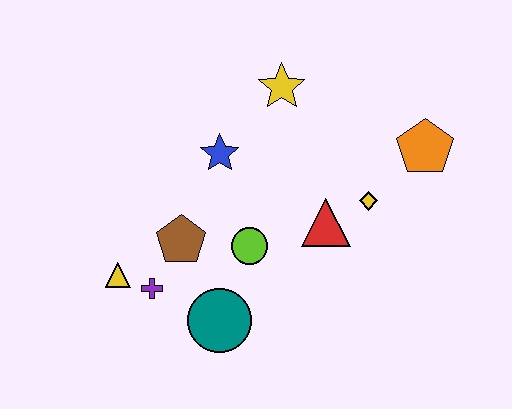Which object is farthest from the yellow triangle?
The orange pentagon is farthest from the yellow triangle.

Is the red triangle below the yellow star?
Yes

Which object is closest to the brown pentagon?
The purple cross is closest to the brown pentagon.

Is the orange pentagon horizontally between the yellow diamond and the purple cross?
No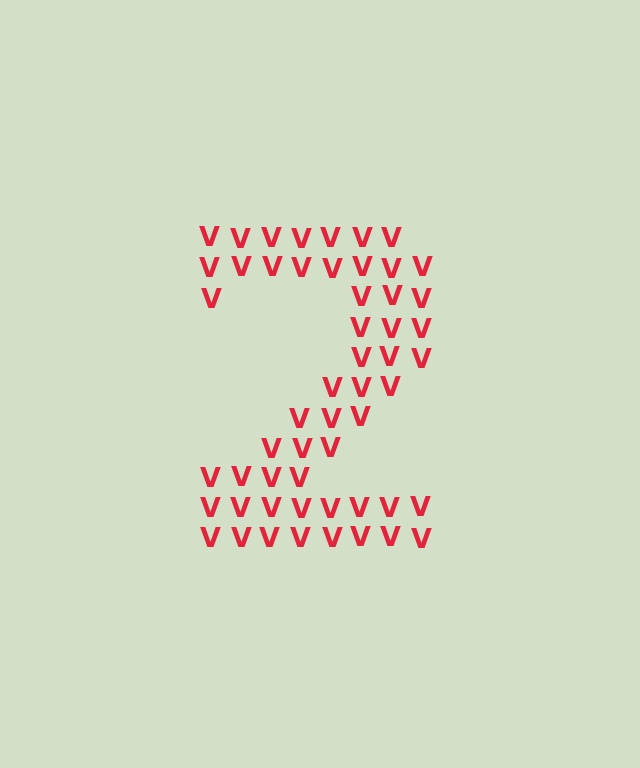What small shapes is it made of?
It is made of small letter V's.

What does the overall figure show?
The overall figure shows the digit 2.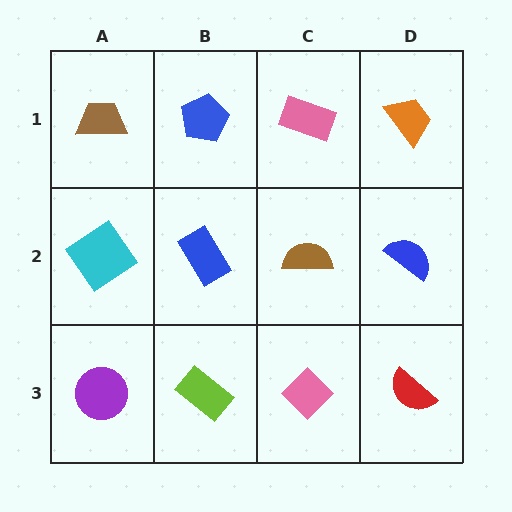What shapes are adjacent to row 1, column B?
A blue rectangle (row 2, column B), a brown trapezoid (row 1, column A), a pink rectangle (row 1, column C).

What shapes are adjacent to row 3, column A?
A cyan diamond (row 2, column A), a lime rectangle (row 3, column B).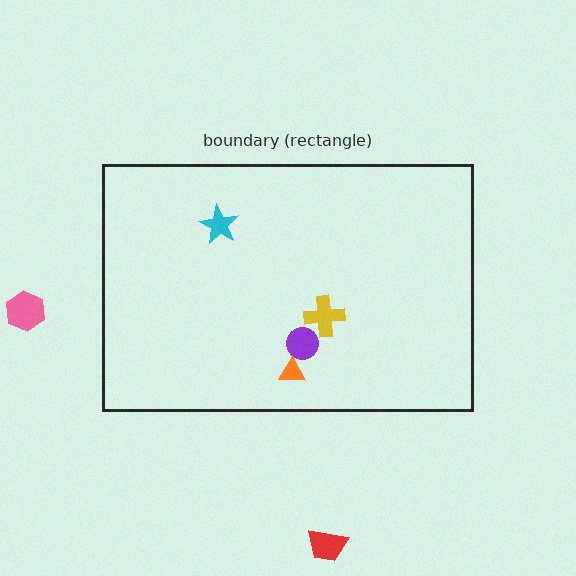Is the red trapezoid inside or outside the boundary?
Outside.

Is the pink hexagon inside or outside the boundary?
Outside.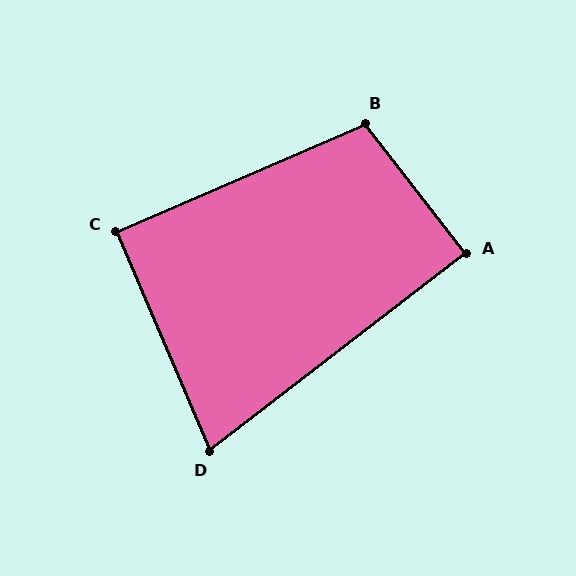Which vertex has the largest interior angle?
B, at approximately 105 degrees.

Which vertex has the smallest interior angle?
D, at approximately 75 degrees.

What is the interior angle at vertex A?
Approximately 90 degrees (approximately right).